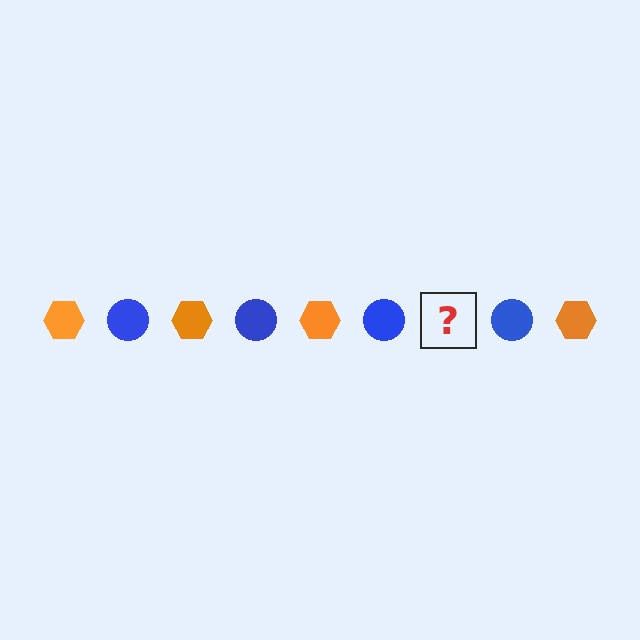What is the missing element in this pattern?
The missing element is an orange hexagon.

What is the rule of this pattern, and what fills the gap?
The rule is that the pattern alternates between orange hexagon and blue circle. The gap should be filled with an orange hexagon.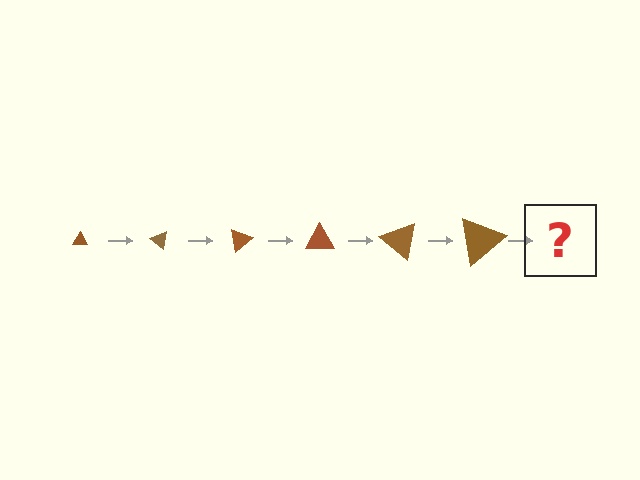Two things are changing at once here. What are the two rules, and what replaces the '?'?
The two rules are that the triangle grows larger each step and it rotates 40 degrees each step. The '?' should be a triangle, larger than the previous one and rotated 240 degrees from the start.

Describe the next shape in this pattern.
It should be a triangle, larger than the previous one and rotated 240 degrees from the start.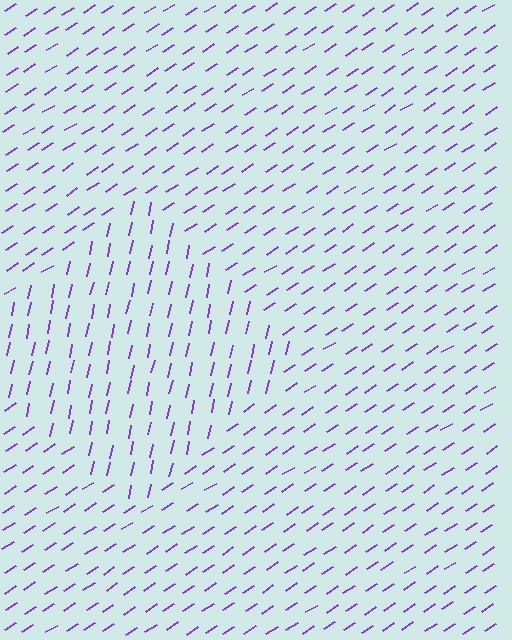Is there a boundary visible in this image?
Yes, there is a texture boundary formed by a change in line orientation.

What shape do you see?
I see a diamond.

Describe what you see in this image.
The image is filled with small purple line segments. A diamond region in the image has lines oriented differently from the surrounding lines, creating a visible texture boundary.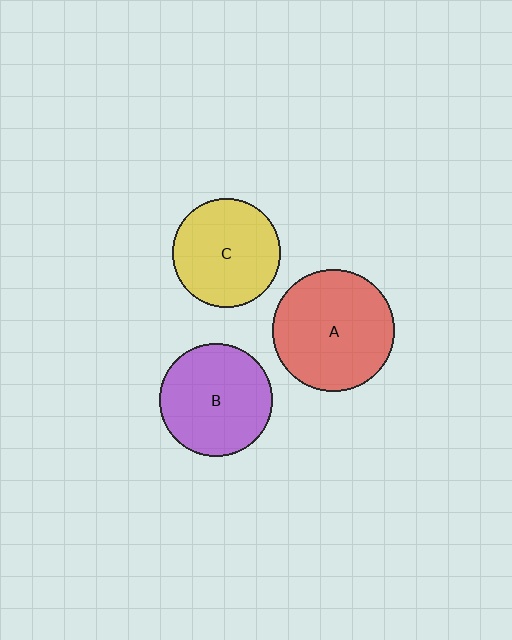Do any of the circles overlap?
No, none of the circles overlap.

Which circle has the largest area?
Circle A (red).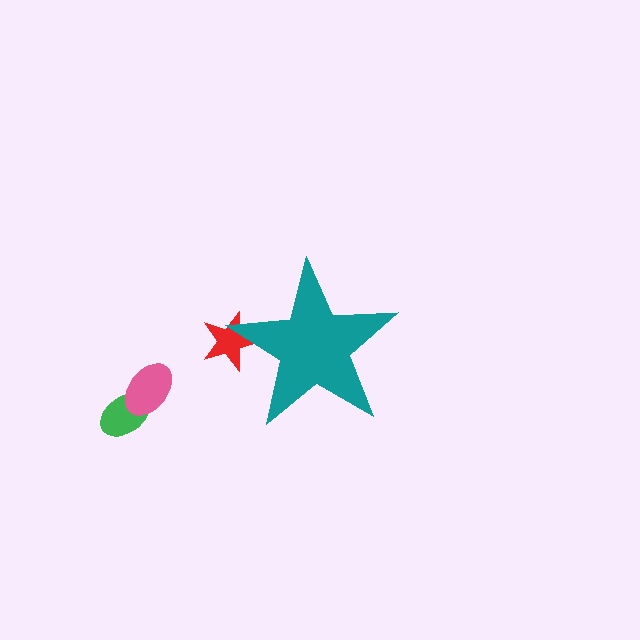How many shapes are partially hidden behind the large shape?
1 shape is partially hidden.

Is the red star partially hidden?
Yes, the red star is partially hidden behind the teal star.